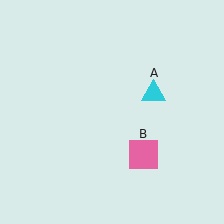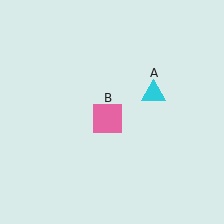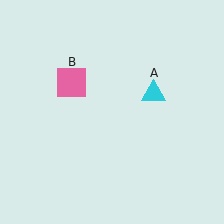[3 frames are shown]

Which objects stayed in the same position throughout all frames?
Cyan triangle (object A) remained stationary.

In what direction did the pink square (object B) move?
The pink square (object B) moved up and to the left.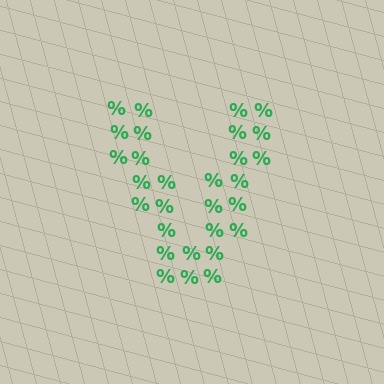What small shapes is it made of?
It is made of small percent signs.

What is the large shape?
The large shape is the letter V.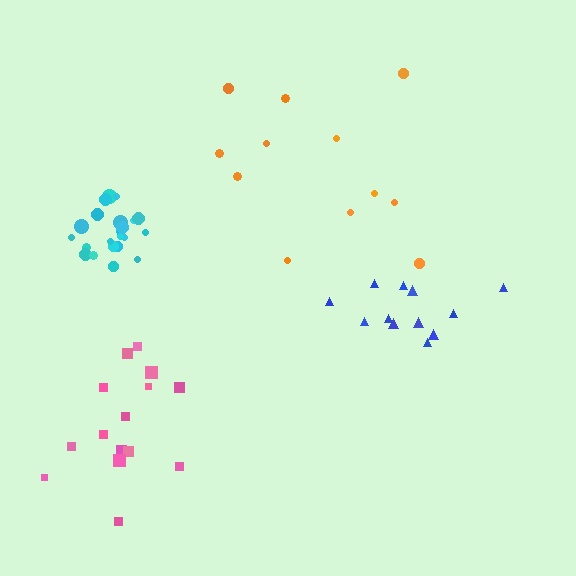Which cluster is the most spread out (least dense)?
Orange.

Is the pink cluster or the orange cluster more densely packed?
Pink.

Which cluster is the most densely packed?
Cyan.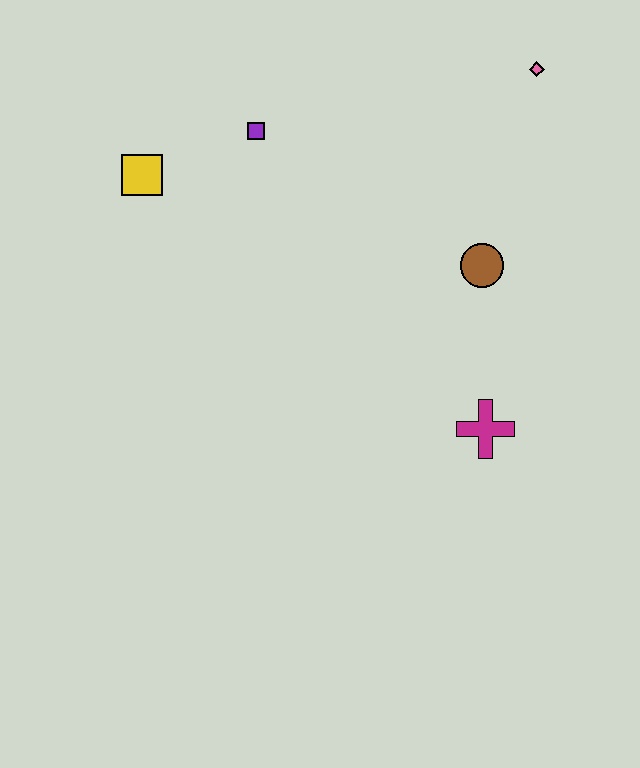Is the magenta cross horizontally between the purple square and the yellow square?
No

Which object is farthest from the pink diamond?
The yellow square is farthest from the pink diamond.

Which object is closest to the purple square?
The yellow square is closest to the purple square.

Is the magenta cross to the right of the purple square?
Yes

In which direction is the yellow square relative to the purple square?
The yellow square is to the left of the purple square.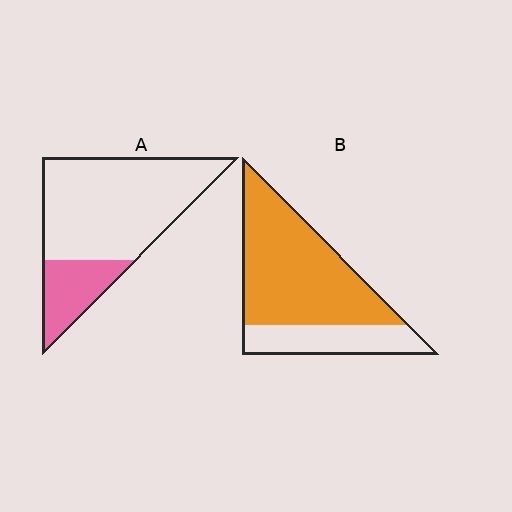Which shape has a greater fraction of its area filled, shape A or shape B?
Shape B.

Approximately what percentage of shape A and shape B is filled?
A is approximately 25% and B is approximately 70%.